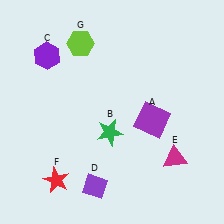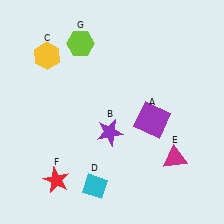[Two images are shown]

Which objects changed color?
B changed from green to purple. C changed from purple to yellow. D changed from purple to cyan.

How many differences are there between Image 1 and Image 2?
There are 3 differences between the two images.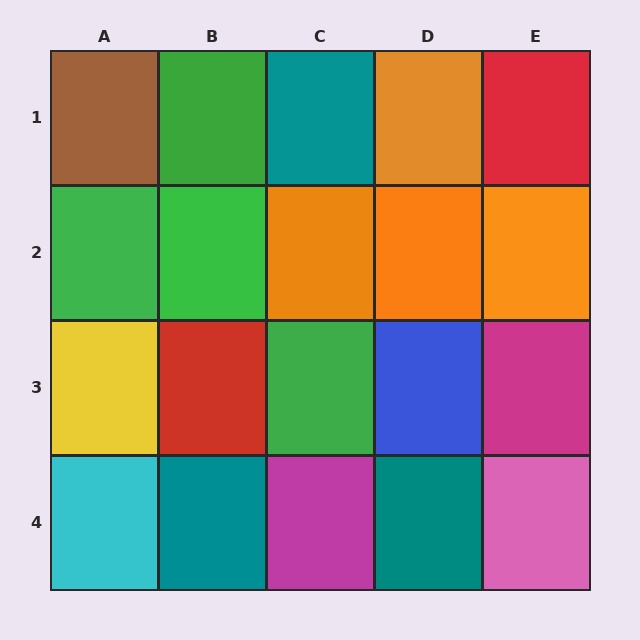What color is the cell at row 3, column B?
Red.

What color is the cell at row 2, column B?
Green.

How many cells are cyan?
1 cell is cyan.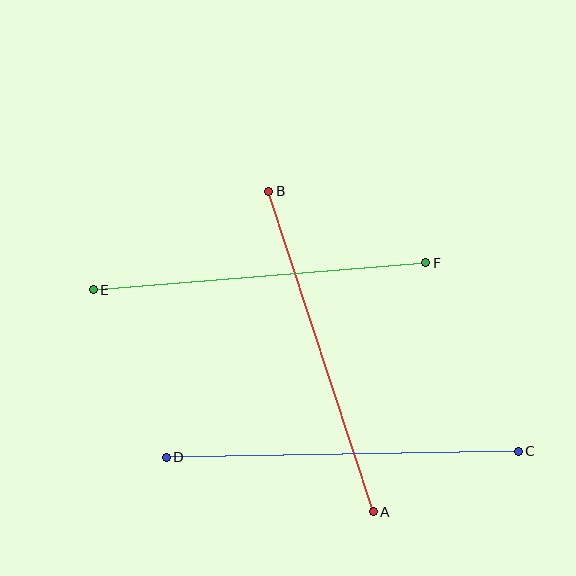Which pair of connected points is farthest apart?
Points C and D are farthest apart.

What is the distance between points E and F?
The distance is approximately 333 pixels.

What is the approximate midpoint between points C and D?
The midpoint is at approximately (342, 454) pixels.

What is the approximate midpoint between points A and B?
The midpoint is at approximately (321, 352) pixels.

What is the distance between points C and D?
The distance is approximately 352 pixels.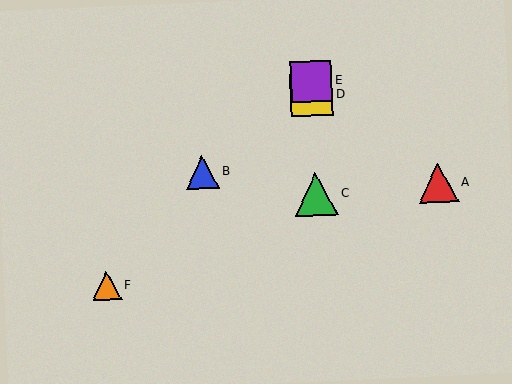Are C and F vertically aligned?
No, C is at x≈316 and F is at x≈107.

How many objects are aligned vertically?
3 objects (C, D, E) are aligned vertically.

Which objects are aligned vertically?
Objects C, D, E are aligned vertically.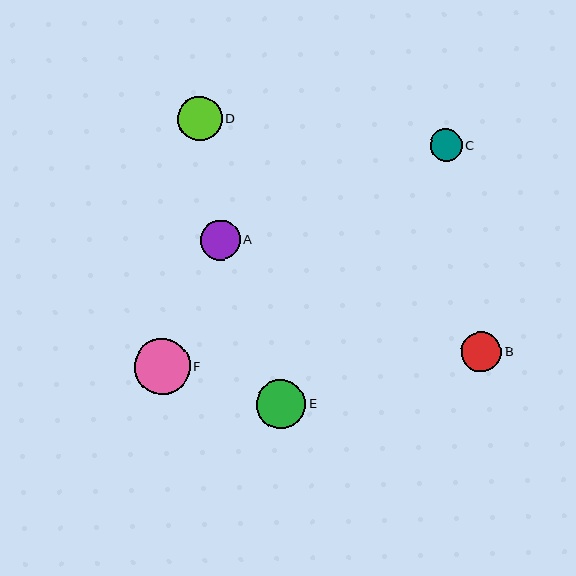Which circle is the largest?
Circle F is the largest with a size of approximately 56 pixels.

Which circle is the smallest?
Circle C is the smallest with a size of approximately 32 pixels.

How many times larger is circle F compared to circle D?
Circle F is approximately 1.2 times the size of circle D.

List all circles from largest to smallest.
From largest to smallest: F, E, D, B, A, C.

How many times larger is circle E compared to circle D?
Circle E is approximately 1.1 times the size of circle D.